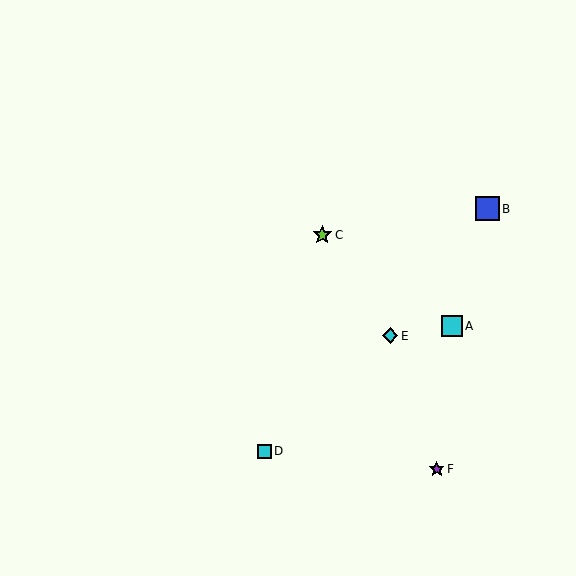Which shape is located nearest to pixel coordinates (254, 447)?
The cyan square (labeled D) at (264, 451) is nearest to that location.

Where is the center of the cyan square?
The center of the cyan square is at (264, 451).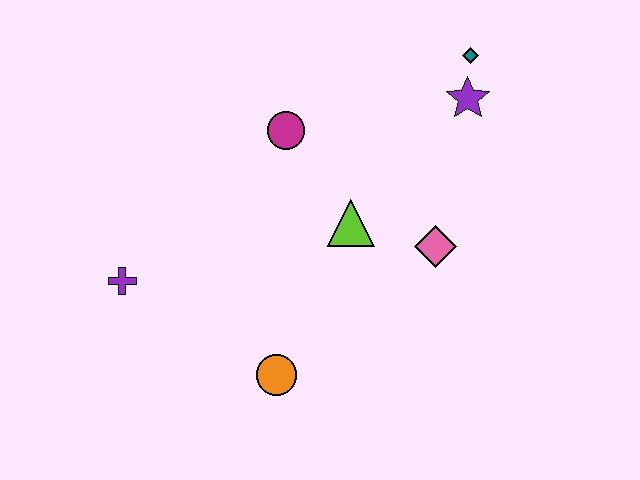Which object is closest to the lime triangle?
The pink diamond is closest to the lime triangle.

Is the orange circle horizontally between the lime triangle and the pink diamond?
No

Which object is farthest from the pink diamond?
The purple cross is farthest from the pink diamond.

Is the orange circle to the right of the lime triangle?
No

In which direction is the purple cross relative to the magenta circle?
The purple cross is to the left of the magenta circle.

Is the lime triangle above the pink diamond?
Yes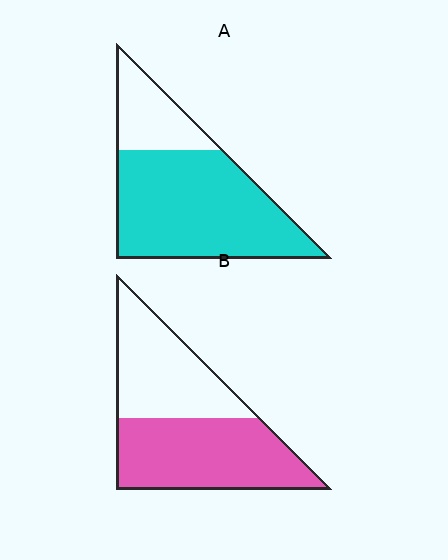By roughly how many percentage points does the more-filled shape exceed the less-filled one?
By roughly 20 percentage points (A over B).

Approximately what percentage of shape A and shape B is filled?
A is approximately 75% and B is approximately 55%.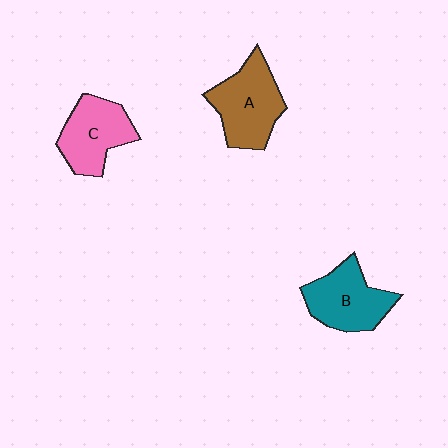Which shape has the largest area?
Shape A (brown).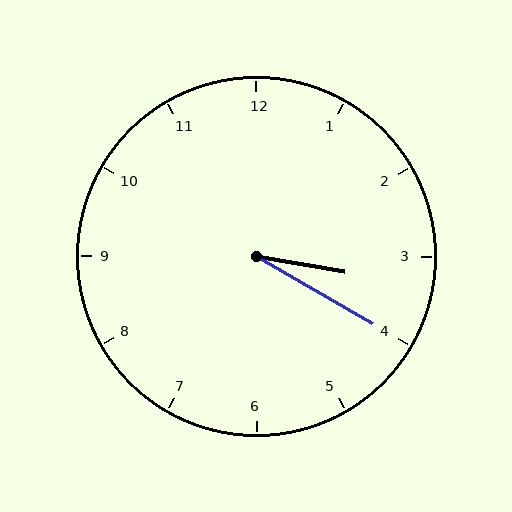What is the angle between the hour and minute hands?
Approximately 20 degrees.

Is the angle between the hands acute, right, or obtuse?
It is acute.